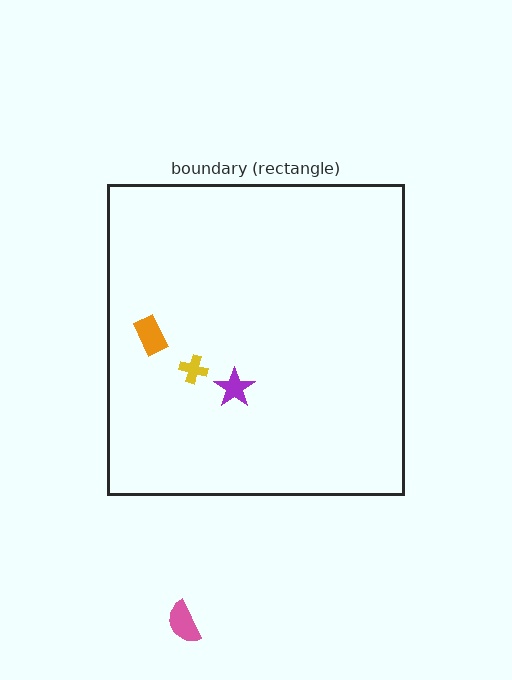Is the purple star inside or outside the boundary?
Inside.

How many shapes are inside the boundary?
3 inside, 1 outside.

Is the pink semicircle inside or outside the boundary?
Outside.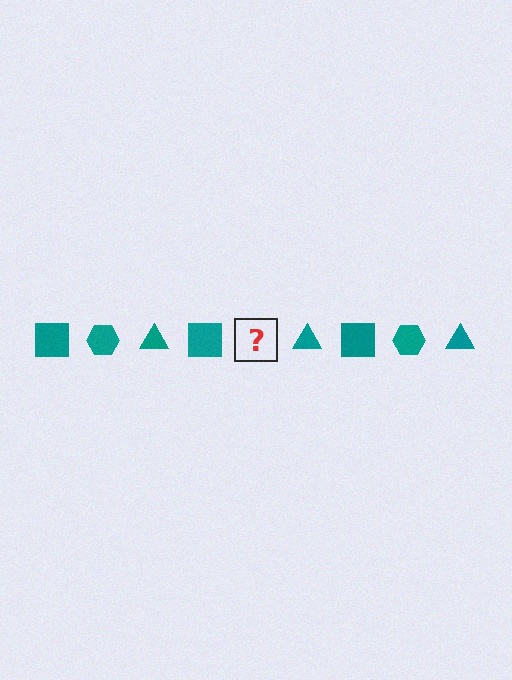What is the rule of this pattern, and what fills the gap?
The rule is that the pattern cycles through square, hexagon, triangle shapes in teal. The gap should be filled with a teal hexagon.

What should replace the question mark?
The question mark should be replaced with a teal hexagon.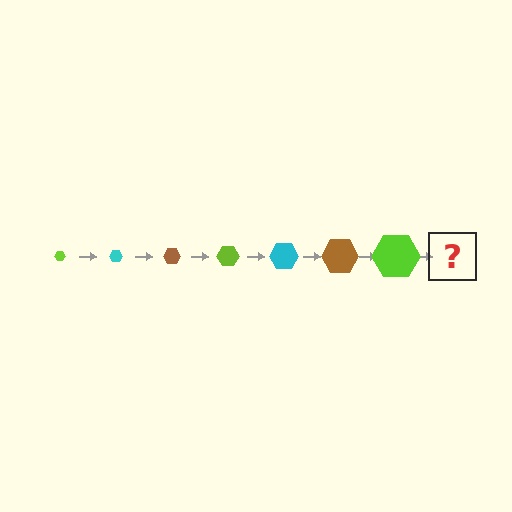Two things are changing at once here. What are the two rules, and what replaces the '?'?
The two rules are that the hexagon grows larger each step and the color cycles through lime, cyan, and brown. The '?' should be a cyan hexagon, larger than the previous one.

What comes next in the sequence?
The next element should be a cyan hexagon, larger than the previous one.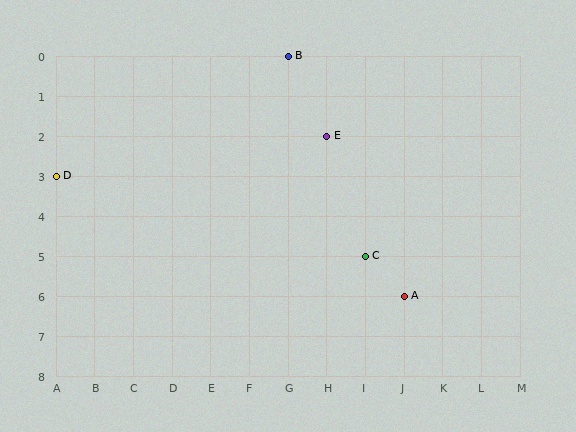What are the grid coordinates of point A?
Point A is at grid coordinates (J, 6).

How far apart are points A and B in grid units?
Points A and B are 3 columns and 6 rows apart (about 6.7 grid units diagonally).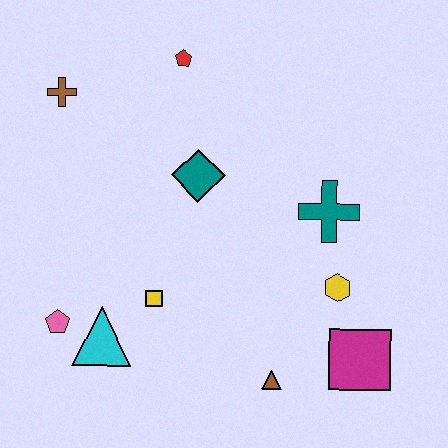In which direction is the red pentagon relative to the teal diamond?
The red pentagon is above the teal diamond.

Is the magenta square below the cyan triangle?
Yes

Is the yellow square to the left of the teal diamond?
Yes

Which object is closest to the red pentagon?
The teal diamond is closest to the red pentagon.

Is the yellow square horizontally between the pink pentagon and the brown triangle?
Yes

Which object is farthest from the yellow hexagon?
The brown cross is farthest from the yellow hexagon.